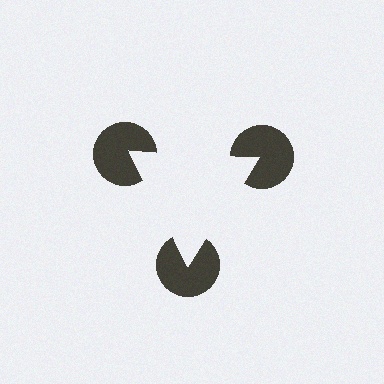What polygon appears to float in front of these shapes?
An illusory triangle — its edges are inferred from the aligned wedge cuts in the pac-man discs, not physically drawn.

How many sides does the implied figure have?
3 sides.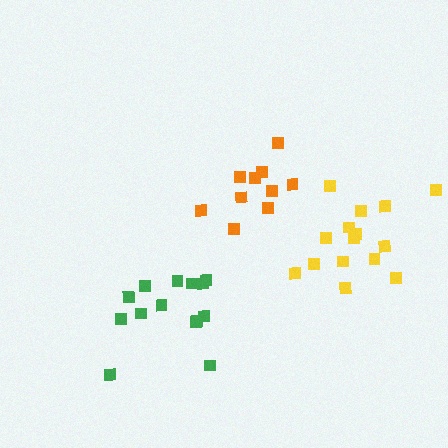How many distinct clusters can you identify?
There are 3 distinct clusters.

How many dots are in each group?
Group 1: 10 dots, Group 2: 15 dots, Group 3: 14 dots (39 total).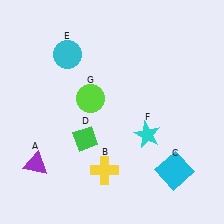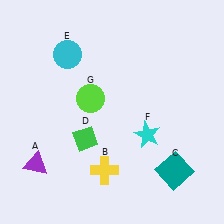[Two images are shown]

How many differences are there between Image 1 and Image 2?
There is 1 difference between the two images.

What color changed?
The square (C) changed from cyan in Image 1 to teal in Image 2.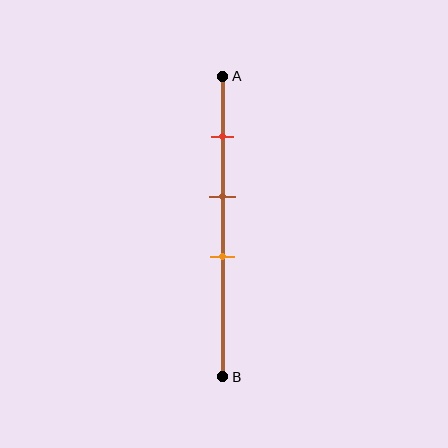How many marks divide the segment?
There are 3 marks dividing the segment.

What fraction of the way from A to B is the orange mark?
The orange mark is approximately 60% (0.6) of the way from A to B.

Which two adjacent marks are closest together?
The brown and orange marks are the closest adjacent pair.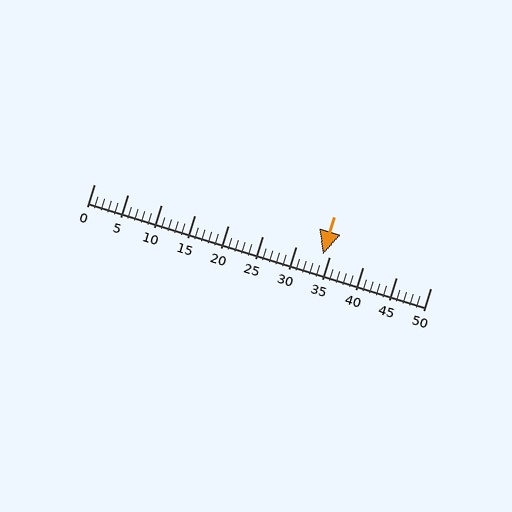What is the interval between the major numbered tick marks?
The major tick marks are spaced 5 units apart.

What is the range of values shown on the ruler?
The ruler shows values from 0 to 50.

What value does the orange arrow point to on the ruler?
The orange arrow points to approximately 34.